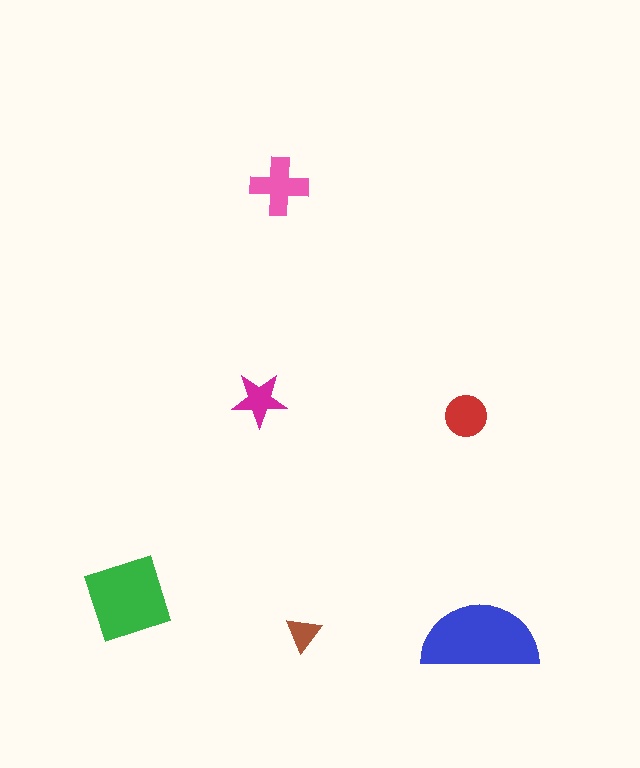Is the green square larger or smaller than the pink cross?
Larger.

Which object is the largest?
The blue semicircle.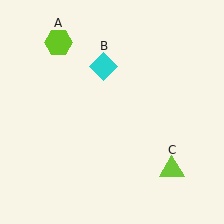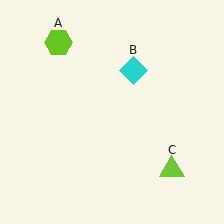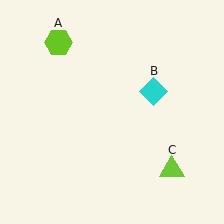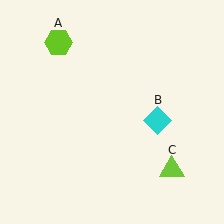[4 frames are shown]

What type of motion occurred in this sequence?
The cyan diamond (object B) rotated clockwise around the center of the scene.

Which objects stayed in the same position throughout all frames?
Lime hexagon (object A) and lime triangle (object C) remained stationary.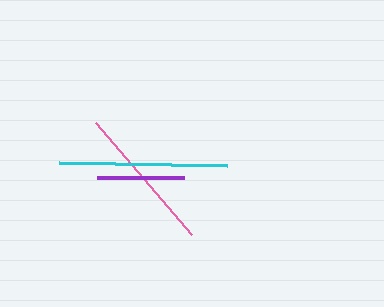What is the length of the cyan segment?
The cyan segment is approximately 169 pixels long.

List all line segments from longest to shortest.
From longest to shortest: cyan, pink, purple.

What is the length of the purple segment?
The purple segment is approximately 86 pixels long.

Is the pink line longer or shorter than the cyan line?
The cyan line is longer than the pink line.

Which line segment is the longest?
The cyan line is the longest at approximately 169 pixels.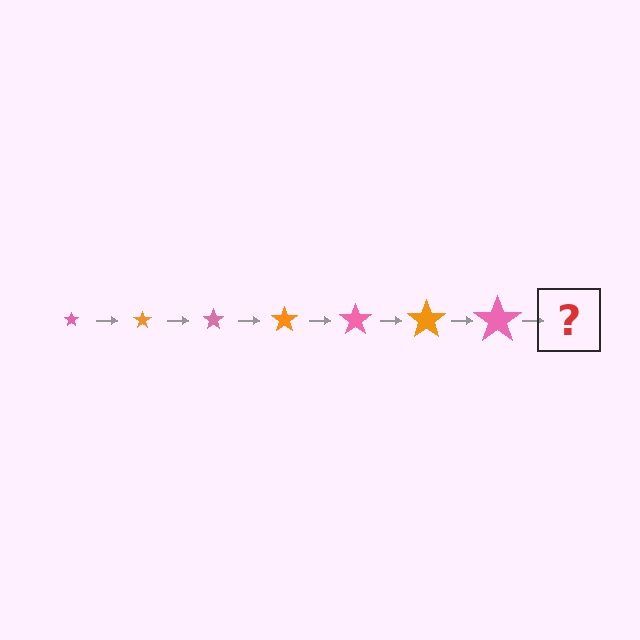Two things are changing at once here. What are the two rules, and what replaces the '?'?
The two rules are that the star grows larger each step and the color cycles through pink and orange. The '?' should be an orange star, larger than the previous one.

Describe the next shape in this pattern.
It should be an orange star, larger than the previous one.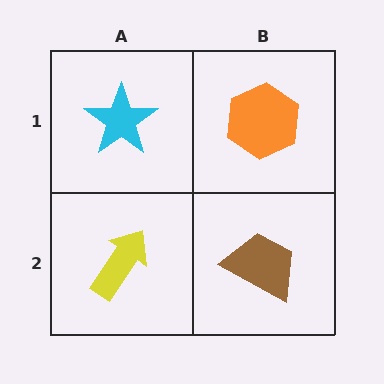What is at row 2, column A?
A yellow arrow.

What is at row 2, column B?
A brown trapezoid.